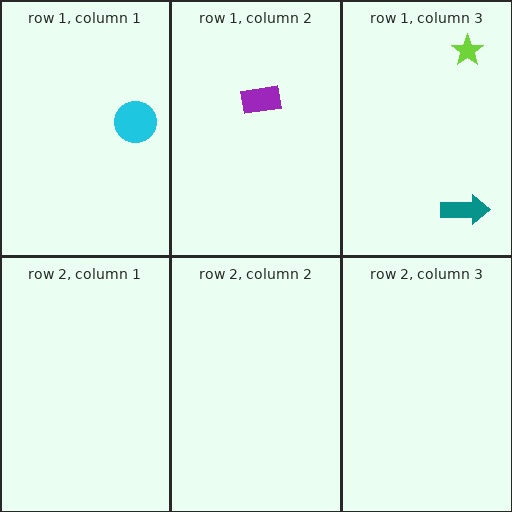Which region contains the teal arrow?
The row 1, column 3 region.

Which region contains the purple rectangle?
The row 1, column 2 region.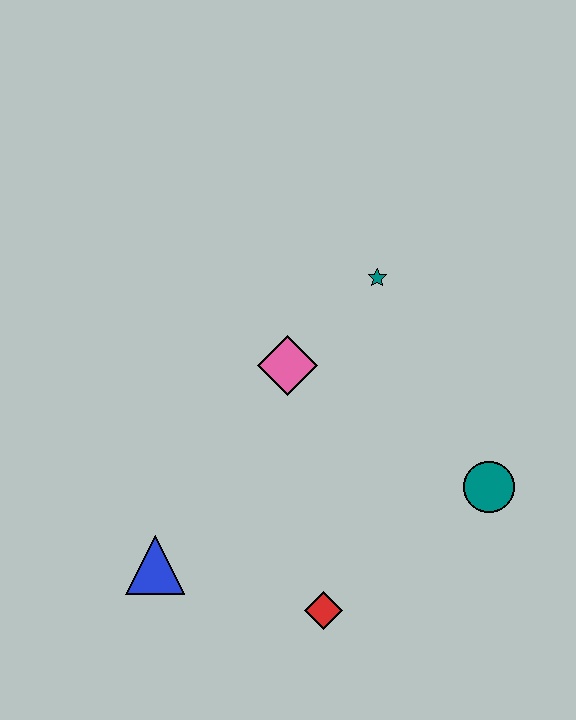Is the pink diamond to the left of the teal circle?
Yes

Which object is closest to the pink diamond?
The teal star is closest to the pink diamond.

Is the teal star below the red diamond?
No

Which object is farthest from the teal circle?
The blue triangle is farthest from the teal circle.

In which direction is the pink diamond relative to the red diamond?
The pink diamond is above the red diamond.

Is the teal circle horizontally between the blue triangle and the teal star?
No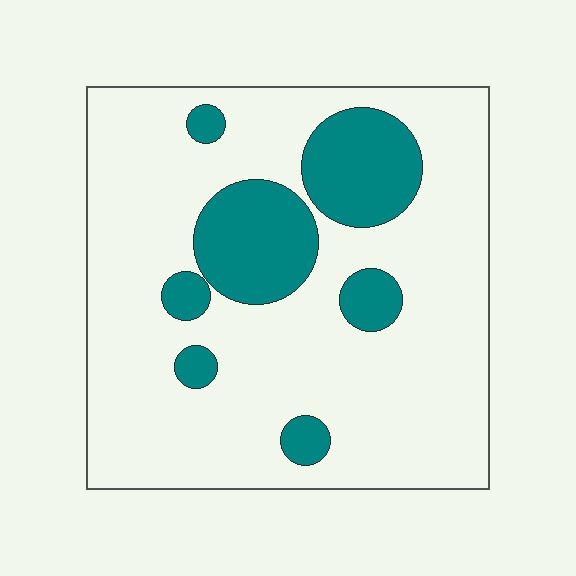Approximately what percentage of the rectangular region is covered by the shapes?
Approximately 20%.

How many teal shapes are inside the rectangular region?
7.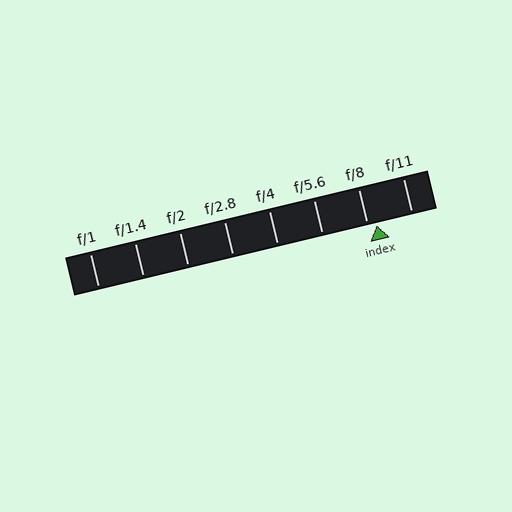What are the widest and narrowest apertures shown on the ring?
The widest aperture shown is f/1 and the narrowest is f/11.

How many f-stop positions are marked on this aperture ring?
There are 8 f-stop positions marked.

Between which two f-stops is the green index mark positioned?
The index mark is between f/8 and f/11.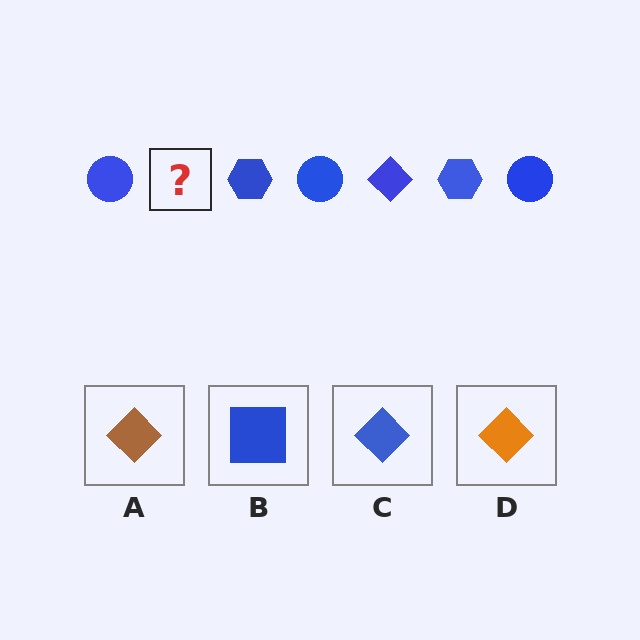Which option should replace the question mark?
Option C.